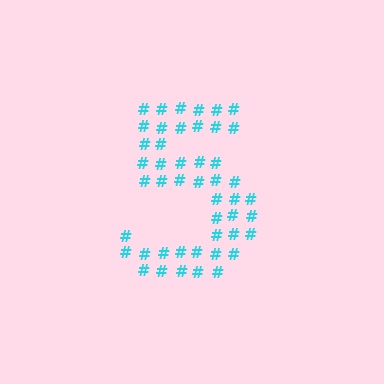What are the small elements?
The small elements are hash symbols.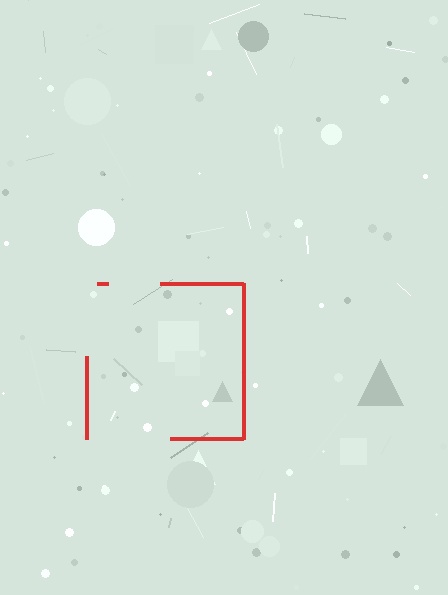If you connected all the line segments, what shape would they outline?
They would outline a square.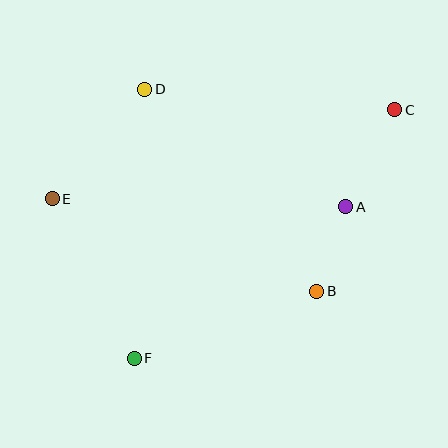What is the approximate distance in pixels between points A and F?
The distance between A and F is approximately 260 pixels.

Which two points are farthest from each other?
Points C and F are farthest from each other.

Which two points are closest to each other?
Points A and B are closest to each other.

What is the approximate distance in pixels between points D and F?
The distance between D and F is approximately 269 pixels.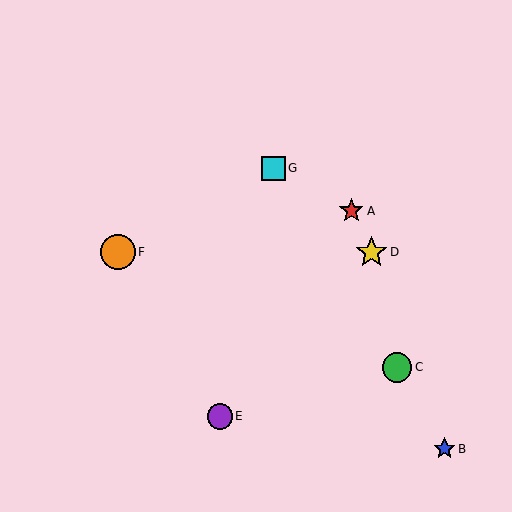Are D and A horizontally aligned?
No, D is at y≈252 and A is at y≈211.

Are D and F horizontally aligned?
Yes, both are at y≈252.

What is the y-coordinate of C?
Object C is at y≈367.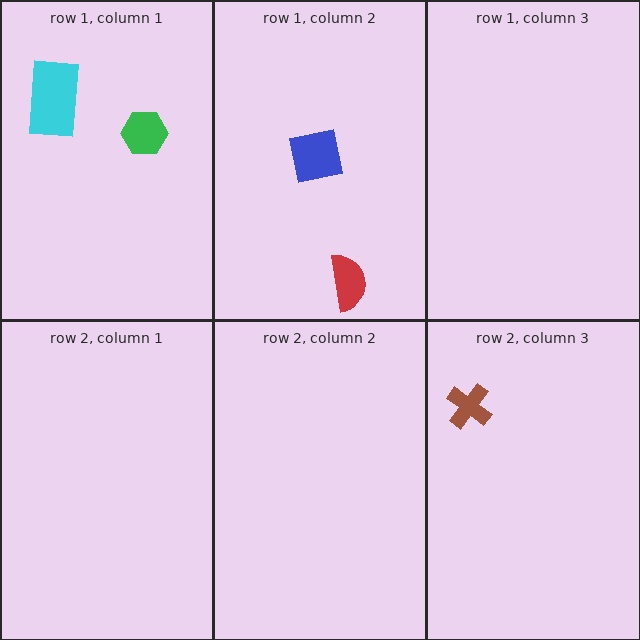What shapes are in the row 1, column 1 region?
The green hexagon, the cyan rectangle.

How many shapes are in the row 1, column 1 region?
2.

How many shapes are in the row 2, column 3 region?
1.